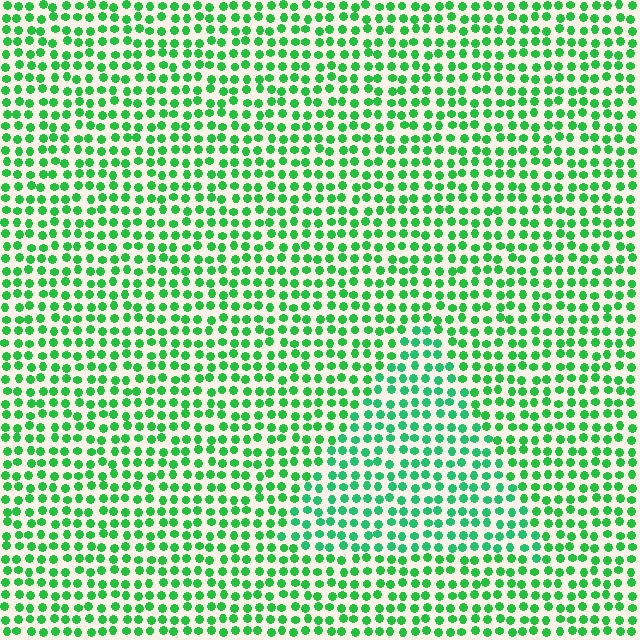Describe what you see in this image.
The image is filled with small green elements in a uniform arrangement. A triangle-shaped region is visible where the elements are tinted to a slightly different hue, forming a subtle color boundary.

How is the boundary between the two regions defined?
The boundary is defined purely by a slight shift in hue (about 19 degrees). Spacing, size, and orientation are identical on both sides.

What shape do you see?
I see a triangle.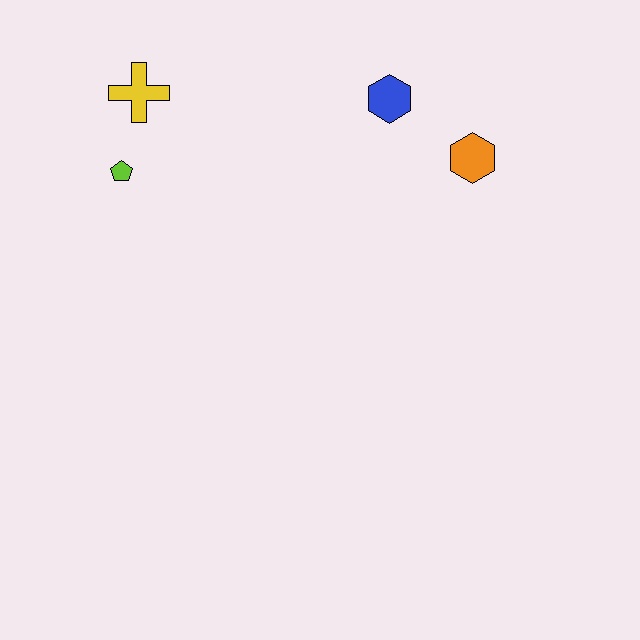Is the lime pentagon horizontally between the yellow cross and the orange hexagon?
No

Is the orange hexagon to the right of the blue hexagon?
Yes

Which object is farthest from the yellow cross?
The orange hexagon is farthest from the yellow cross.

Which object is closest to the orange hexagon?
The blue hexagon is closest to the orange hexagon.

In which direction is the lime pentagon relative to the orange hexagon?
The lime pentagon is to the left of the orange hexagon.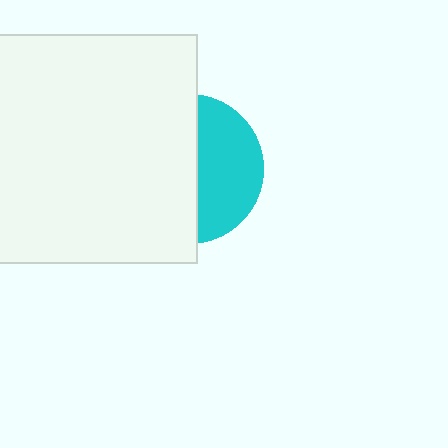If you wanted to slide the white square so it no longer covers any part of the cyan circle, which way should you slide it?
Slide it left — that is the most direct way to separate the two shapes.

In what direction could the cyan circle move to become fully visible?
The cyan circle could move right. That would shift it out from behind the white square entirely.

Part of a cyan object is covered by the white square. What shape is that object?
It is a circle.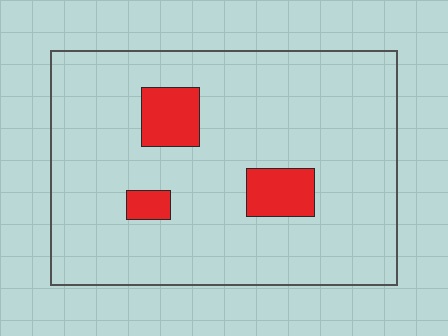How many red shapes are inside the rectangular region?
3.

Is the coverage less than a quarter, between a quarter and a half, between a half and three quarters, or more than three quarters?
Less than a quarter.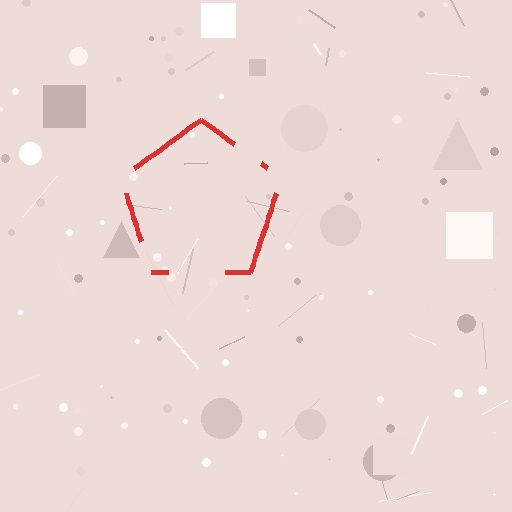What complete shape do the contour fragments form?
The contour fragments form a pentagon.